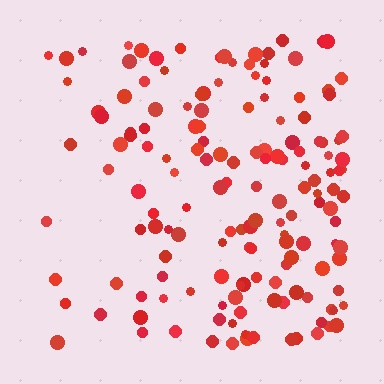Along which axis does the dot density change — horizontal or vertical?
Horizontal.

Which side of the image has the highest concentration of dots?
The right.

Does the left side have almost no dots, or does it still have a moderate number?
Still a moderate number, just noticeably fewer than the right.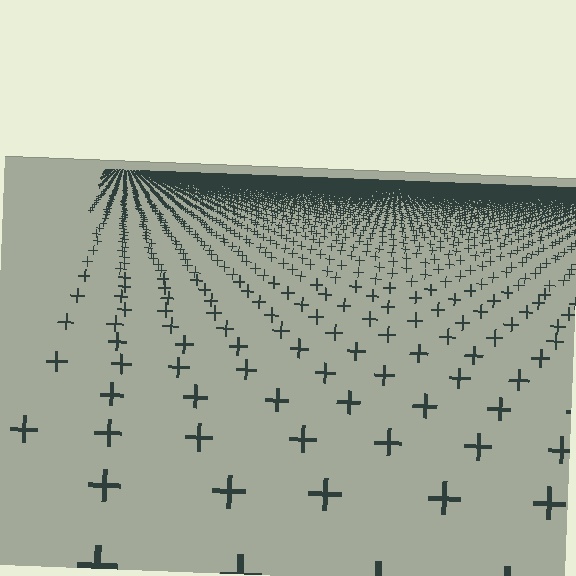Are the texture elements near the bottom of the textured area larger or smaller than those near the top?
Larger. Near the bottom, elements are closer to the viewer and appear at a bigger on-screen size.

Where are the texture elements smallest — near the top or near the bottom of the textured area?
Near the top.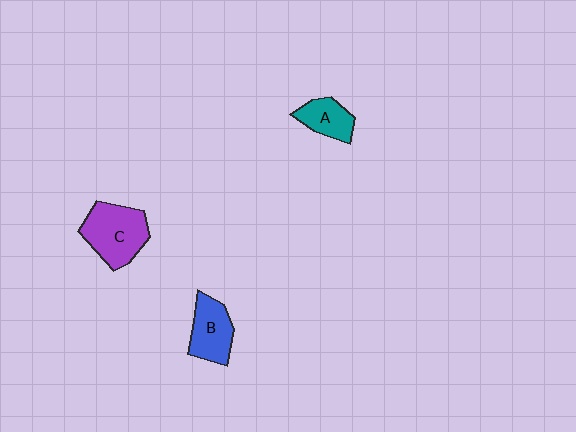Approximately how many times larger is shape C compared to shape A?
Approximately 1.8 times.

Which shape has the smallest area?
Shape A (teal).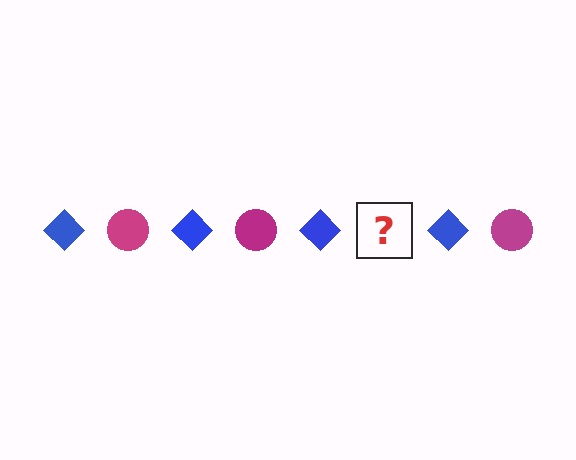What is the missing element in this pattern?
The missing element is a magenta circle.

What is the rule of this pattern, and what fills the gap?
The rule is that the pattern alternates between blue diamond and magenta circle. The gap should be filled with a magenta circle.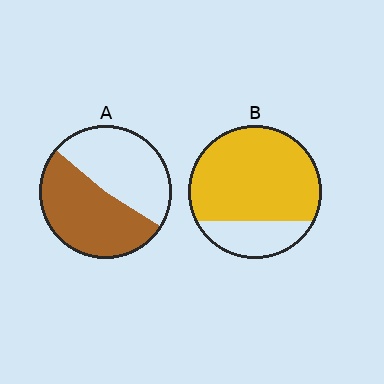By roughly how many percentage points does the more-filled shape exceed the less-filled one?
By roughly 25 percentage points (B over A).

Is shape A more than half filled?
Roughly half.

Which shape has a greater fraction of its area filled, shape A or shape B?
Shape B.